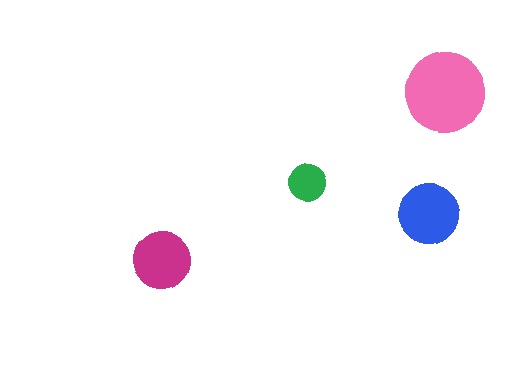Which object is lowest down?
The magenta circle is bottommost.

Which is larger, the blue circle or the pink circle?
The pink one.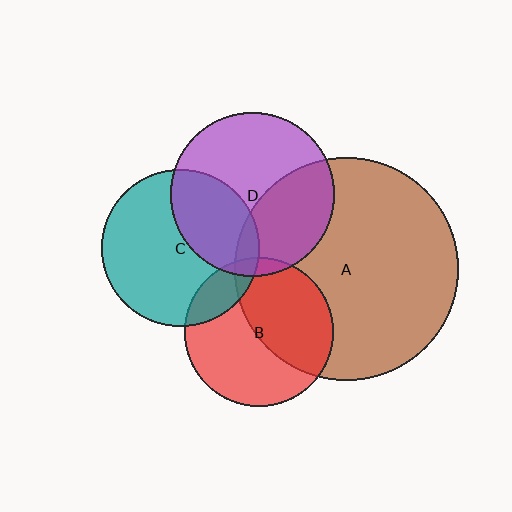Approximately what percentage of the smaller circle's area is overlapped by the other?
Approximately 35%.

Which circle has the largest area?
Circle A (brown).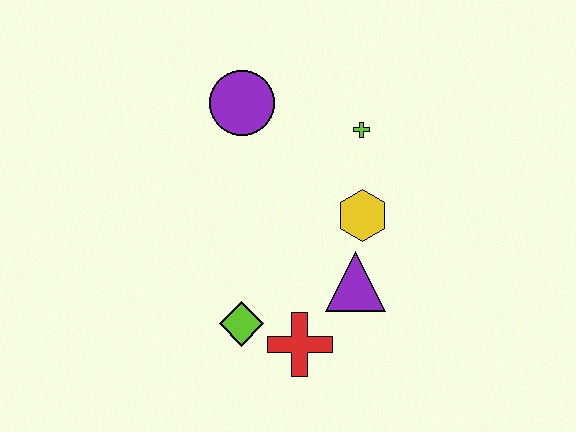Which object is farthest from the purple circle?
The red cross is farthest from the purple circle.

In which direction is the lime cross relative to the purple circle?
The lime cross is to the right of the purple circle.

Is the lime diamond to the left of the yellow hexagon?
Yes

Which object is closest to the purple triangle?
The yellow hexagon is closest to the purple triangle.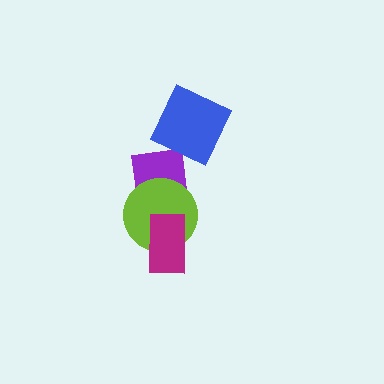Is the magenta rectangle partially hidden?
No, no other shape covers it.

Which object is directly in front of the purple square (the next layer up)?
The lime circle is directly in front of the purple square.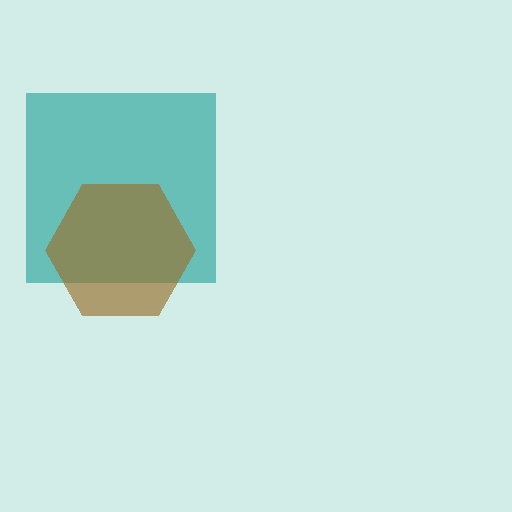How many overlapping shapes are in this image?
There are 2 overlapping shapes in the image.